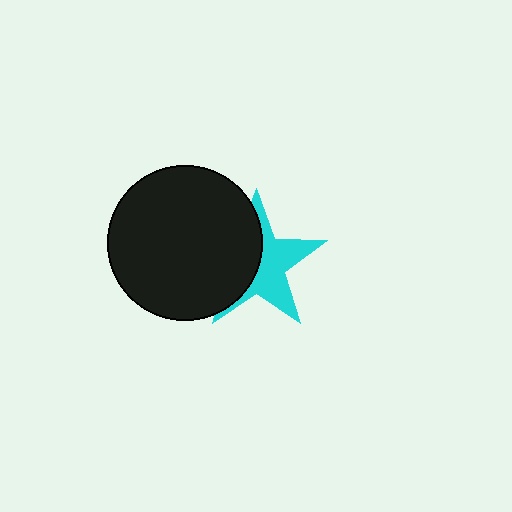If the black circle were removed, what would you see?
You would see the complete cyan star.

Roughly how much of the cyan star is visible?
About half of it is visible (roughly 52%).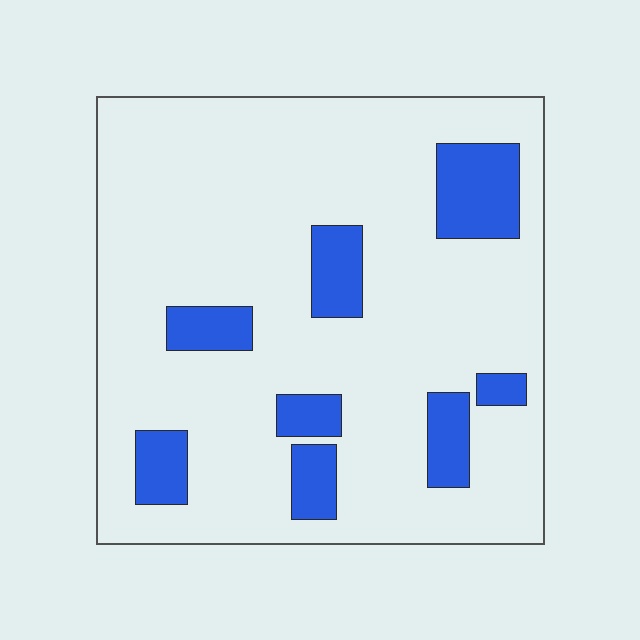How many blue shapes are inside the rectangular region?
8.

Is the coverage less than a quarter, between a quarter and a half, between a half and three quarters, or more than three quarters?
Less than a quarter.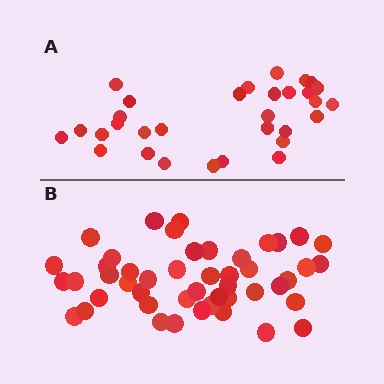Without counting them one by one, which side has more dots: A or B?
Region B (the bottom region) has more dots.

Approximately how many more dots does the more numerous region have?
Region B has approximately 15 more dots than region A.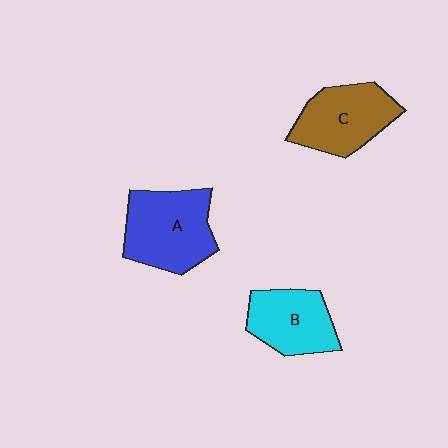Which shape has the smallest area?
Shape B (cyan).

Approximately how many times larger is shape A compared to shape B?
Approximately 1.3 times.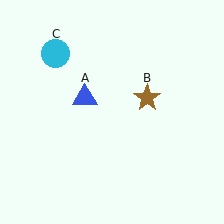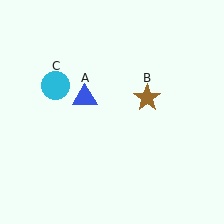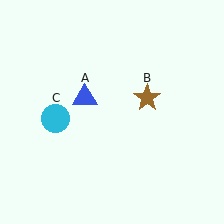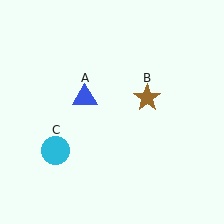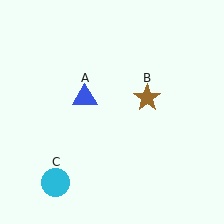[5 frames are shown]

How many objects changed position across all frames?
1 object changed position: cyan circle (object C).